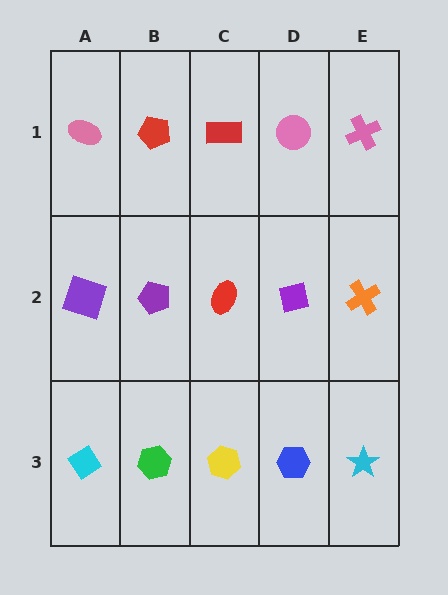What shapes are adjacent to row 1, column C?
A red ellipse (row 2, column C), a red pentagon (row 1, column B), a pink circle (row 1, column D).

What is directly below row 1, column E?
An orange cross.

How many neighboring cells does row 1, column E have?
2.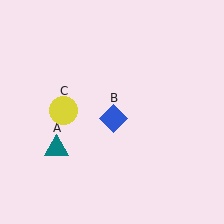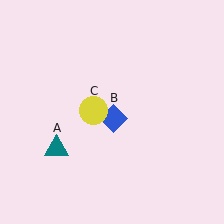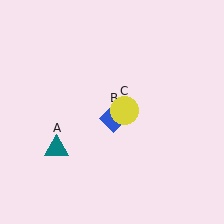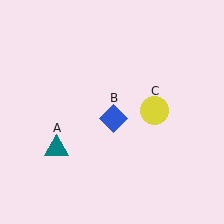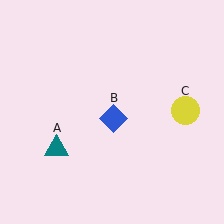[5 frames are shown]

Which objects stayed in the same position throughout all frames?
Teal triangle (object A) and blue diamond (object B) remained stationary.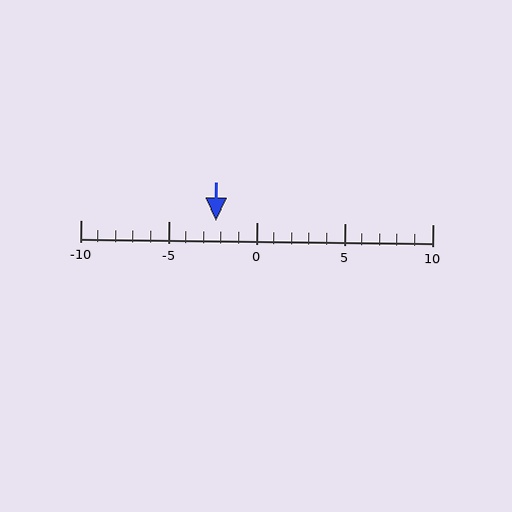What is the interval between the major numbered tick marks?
The major tick marks are spaced 5 units apart.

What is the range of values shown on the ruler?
The ruler shows values from -10 to 10.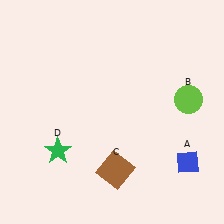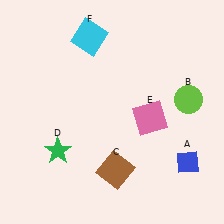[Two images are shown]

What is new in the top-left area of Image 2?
A cyan square (F) was added in the top-left area of Image 2.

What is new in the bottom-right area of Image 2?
A pink square (E) was added in the bottom-right area of Image 2.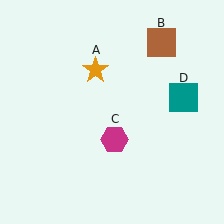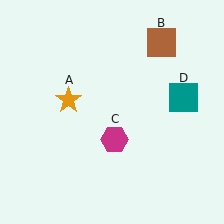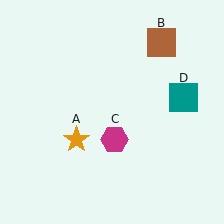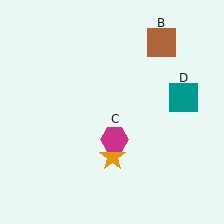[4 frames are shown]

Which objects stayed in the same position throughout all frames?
Brown square (object B) and magenta hexagon (object C) and teal square (object D) remained stationary.